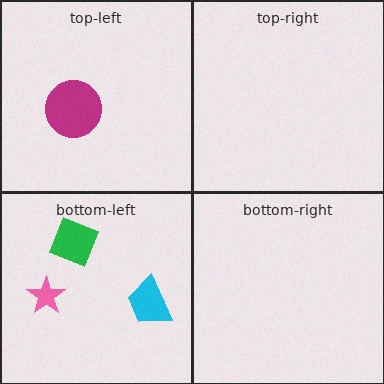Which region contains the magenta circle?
The top-left region.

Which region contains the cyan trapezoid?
The bottom-left region.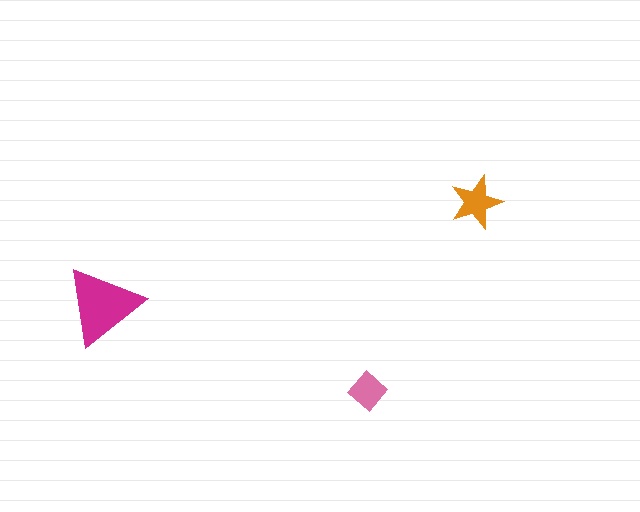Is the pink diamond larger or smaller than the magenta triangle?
Smaller.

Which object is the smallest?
The pink diamond.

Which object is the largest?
The magenta triangle.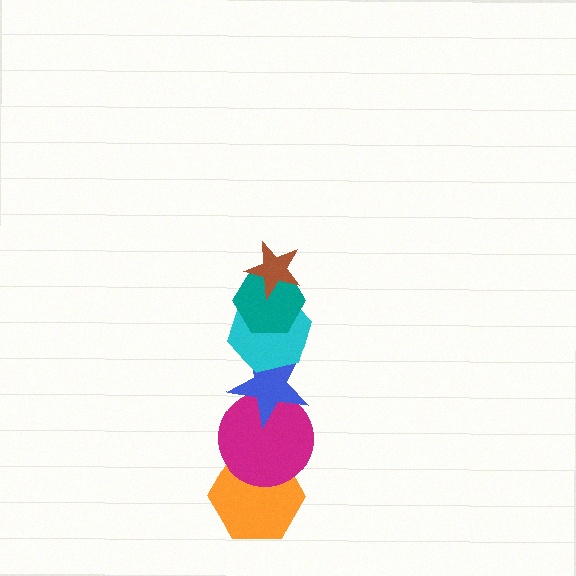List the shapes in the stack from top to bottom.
From top to bottom: the brown star, the teal hexagon, the cyan hexagon, the blue star, the magenta circle, the orange hexagon.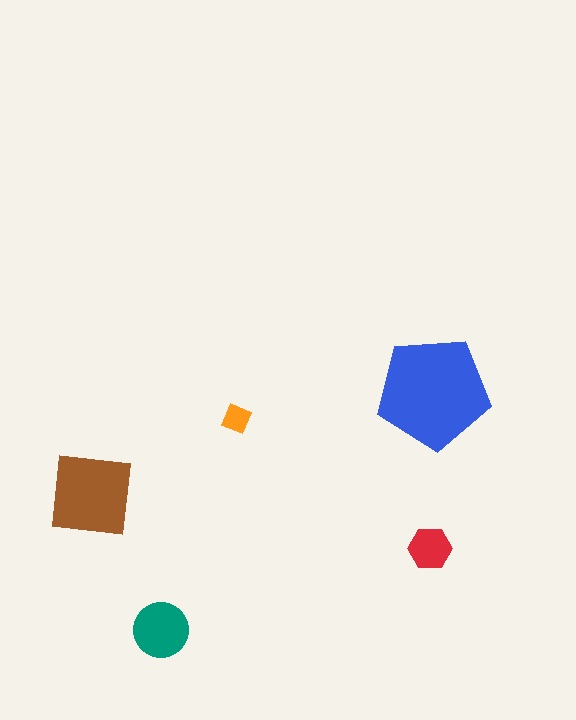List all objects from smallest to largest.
The orange diamond, the red hexagon, the teal circle, the brown square, the blue pentagon.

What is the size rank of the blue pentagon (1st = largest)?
1st.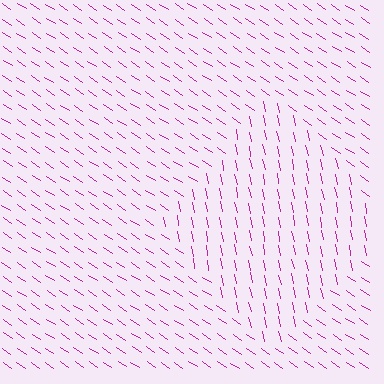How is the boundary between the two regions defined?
The boundary is defined purely by a change in line orientation (approximately 45 degrees difference). All lines are the same color and thickness.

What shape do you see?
I see a diamond.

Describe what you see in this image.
The image is filled with small magenta line segments. A diamond region in the image has lines oriented differently from the surrounding lines, creating a visible texture boundary.